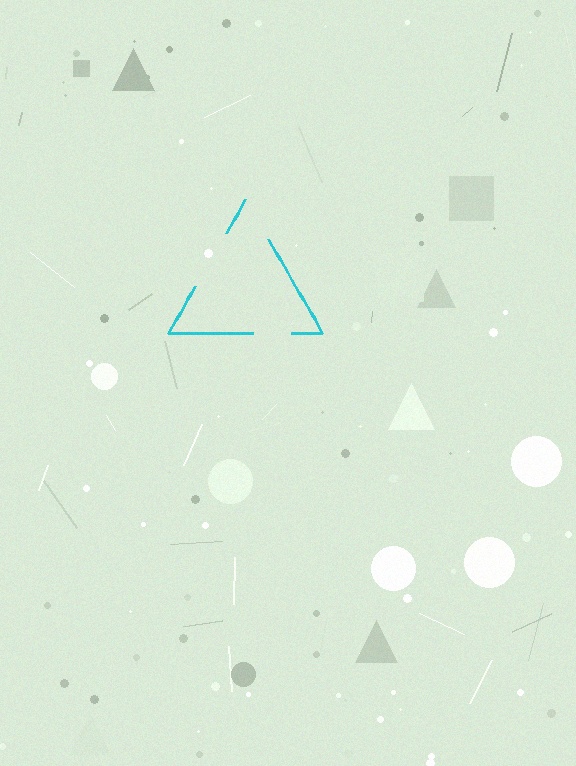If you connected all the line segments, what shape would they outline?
They would outline a triangle.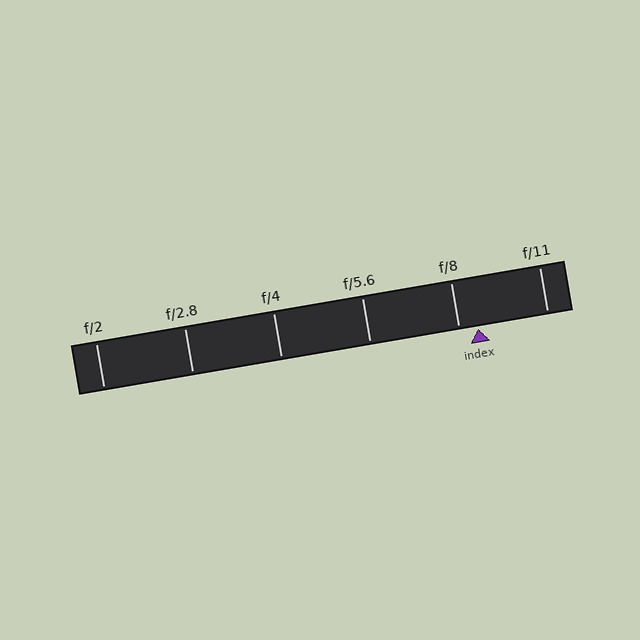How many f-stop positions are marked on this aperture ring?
There are 6 f-stop positions marked.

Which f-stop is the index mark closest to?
The index mark is closest to f/8.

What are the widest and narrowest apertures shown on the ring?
The widest aperture shown is f/2 and the narrowest is f/11.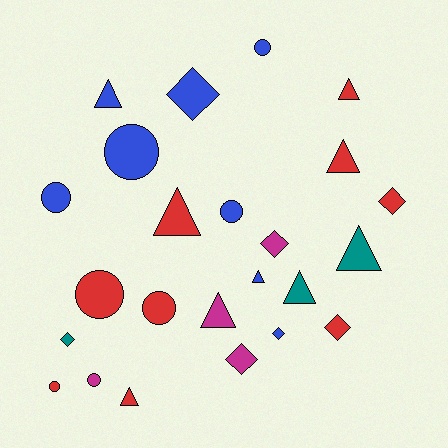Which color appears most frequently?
Red, with 9 objects.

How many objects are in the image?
There are 24 objects.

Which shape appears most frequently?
Triangle, with 9 objects.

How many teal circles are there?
There are no teal circles.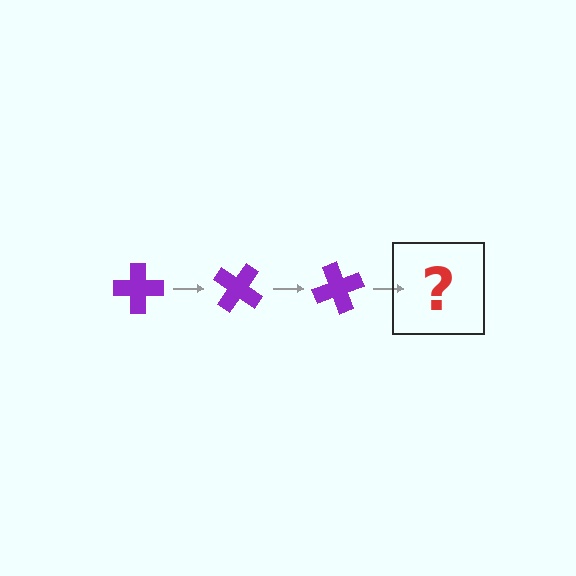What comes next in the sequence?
The next element should be a purple cross rotated 105 degrees.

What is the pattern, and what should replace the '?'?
The pattern is that the cross rotates 35 degrees each step. The '?' should be a purple cross rotated 105 degrees.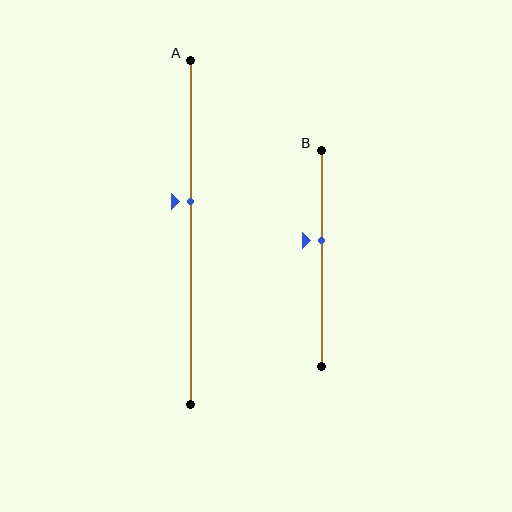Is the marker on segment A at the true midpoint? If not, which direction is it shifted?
No, the marker on segment A is shifted upward by about 9% of the segment length.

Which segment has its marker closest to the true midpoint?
Segment B has its marker closest to the true midpoint.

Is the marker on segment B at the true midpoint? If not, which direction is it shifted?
No, the marker on segment B is shifted upward by about 8% of the segment length.